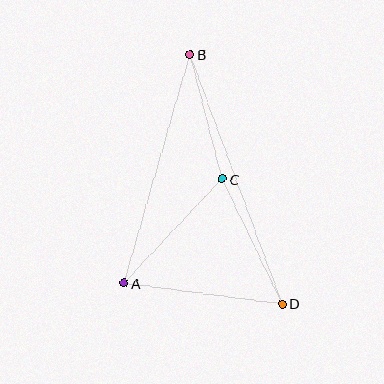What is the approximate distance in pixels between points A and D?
The distance between A and D is approximately 159 pixels.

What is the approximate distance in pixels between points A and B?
The distance between A and B is approximately 238 pixels.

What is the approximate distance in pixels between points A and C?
The distance between A and C is approximately 143 pixels.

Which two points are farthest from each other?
Points B and D are farthest from each other.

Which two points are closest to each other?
Points B and C are closest to each other.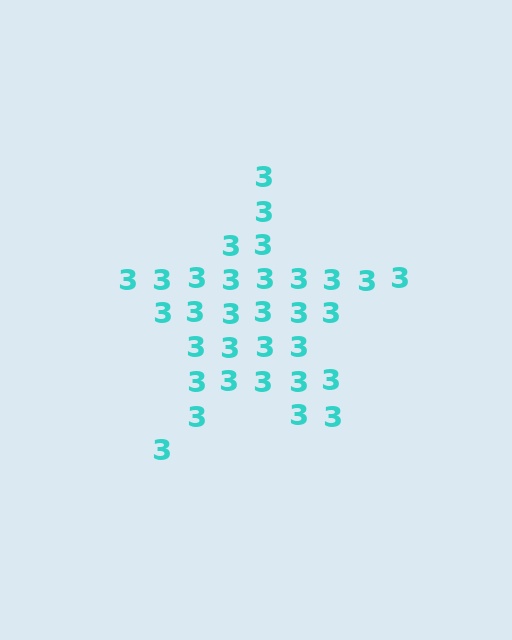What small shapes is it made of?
It is made of small digit 3's.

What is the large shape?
The large shape is a star.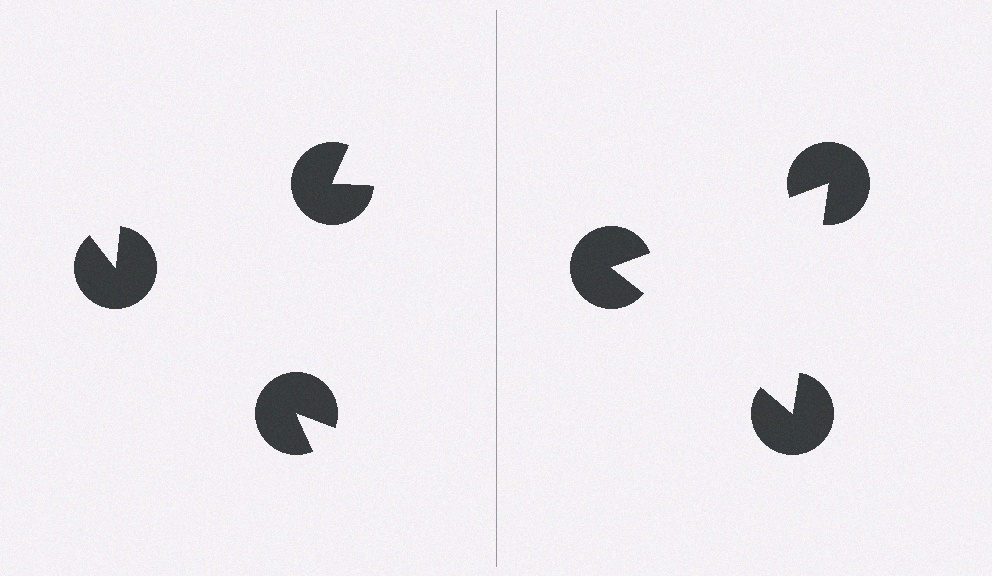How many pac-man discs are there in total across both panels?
6 — 3 on each side.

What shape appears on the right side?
An illusory triangle.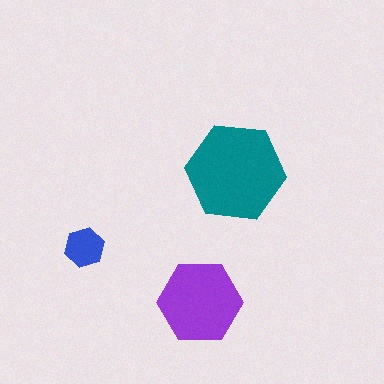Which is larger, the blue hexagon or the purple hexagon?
The purple one.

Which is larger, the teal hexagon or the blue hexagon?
The teal one.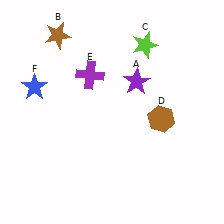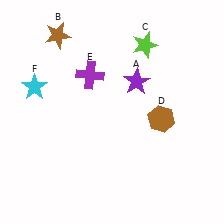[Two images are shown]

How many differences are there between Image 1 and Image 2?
There is 1 difference between the two images.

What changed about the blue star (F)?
In Image 1, F is blue. In Image 2, it changed to cyan.